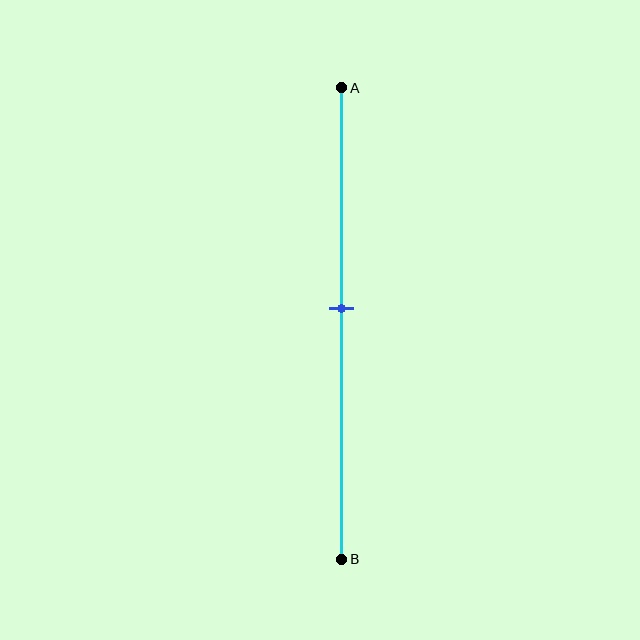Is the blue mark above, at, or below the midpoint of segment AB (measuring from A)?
The blue mark is above the midpoint of segment AB.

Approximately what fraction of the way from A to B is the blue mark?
The blue mark is approximately 45% of the way from A to B.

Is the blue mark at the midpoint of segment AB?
No, the mark is at about 45% from A, not at the 50% midpoint.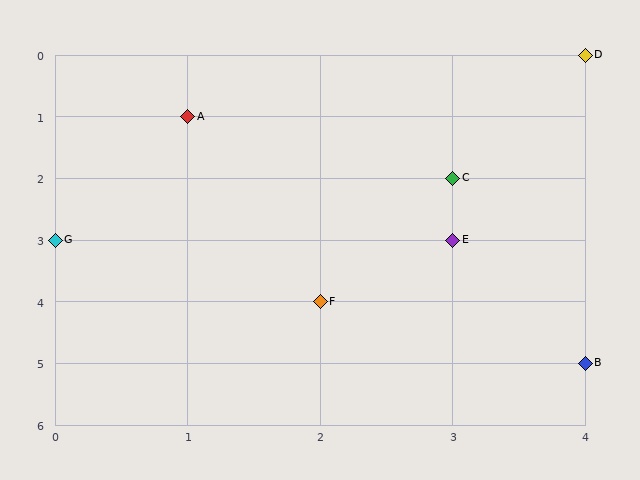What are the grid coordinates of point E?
Point E is at grid coordinates (3, 3).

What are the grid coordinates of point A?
Point A is at grid coordinates (1, 1).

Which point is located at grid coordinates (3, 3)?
Point E is at (3, 3).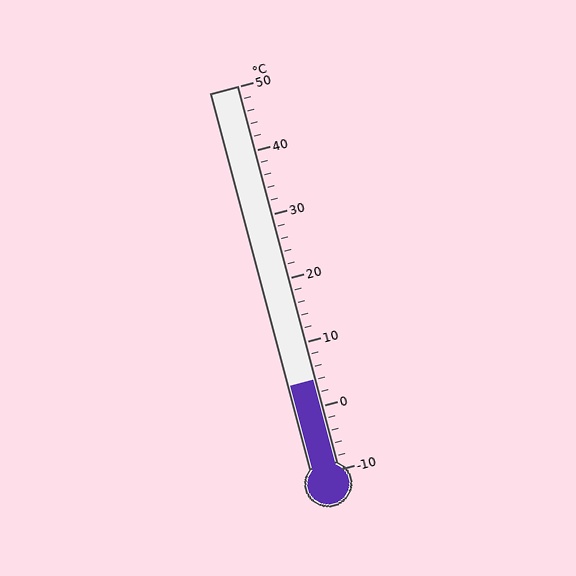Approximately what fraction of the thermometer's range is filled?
The thermometer is filled to approximately 25% of its range.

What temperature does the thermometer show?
The thermometer shows approximately 4°C.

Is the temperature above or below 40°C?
The temperature is below 40°C.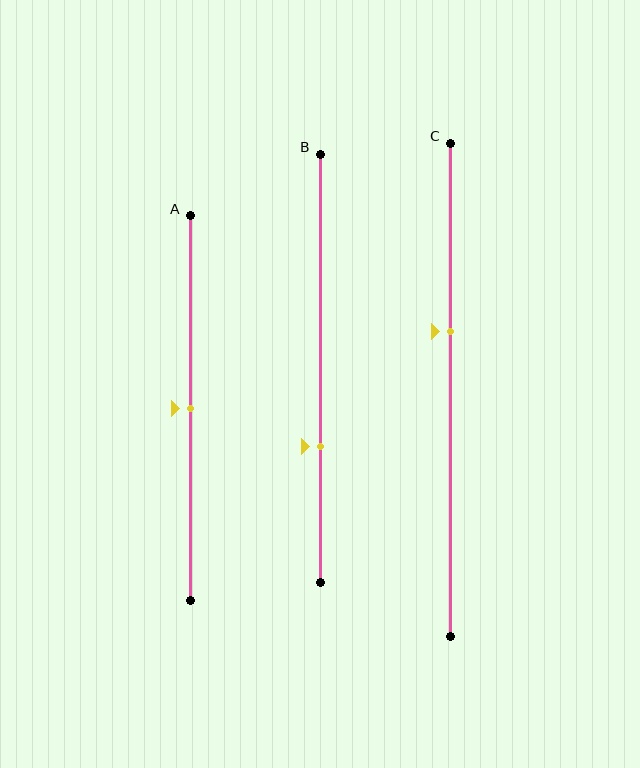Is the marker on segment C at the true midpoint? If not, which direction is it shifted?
No, the marker on segment C is shifted upward by about 12% of the segment length.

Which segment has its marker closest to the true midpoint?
Segment A has its marker closest to the true midpoint.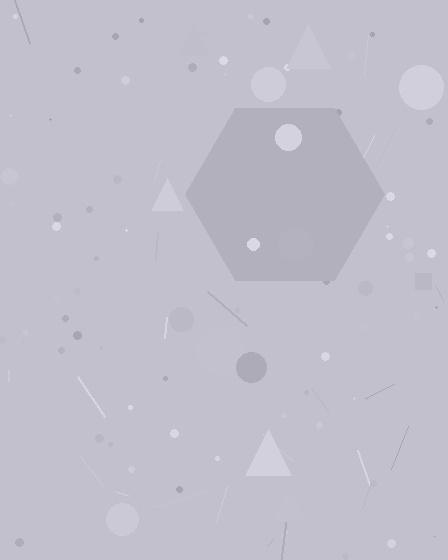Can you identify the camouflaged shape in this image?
The camouflaged shape is a hexagon.